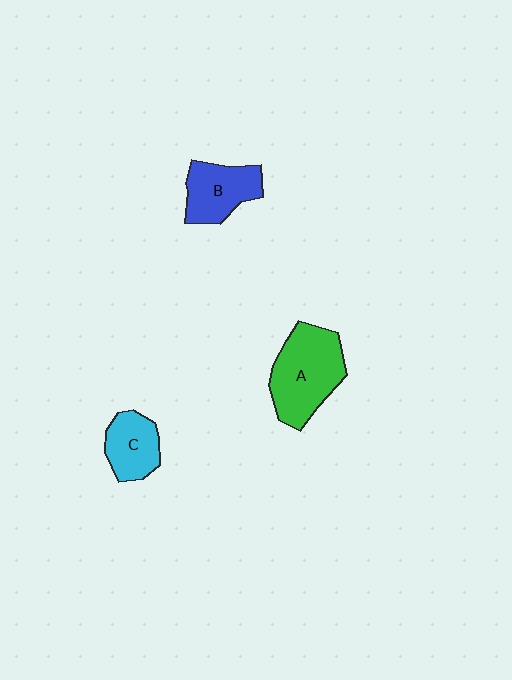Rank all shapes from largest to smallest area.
From largest to smallest: A (green), B (blue), C (cyan).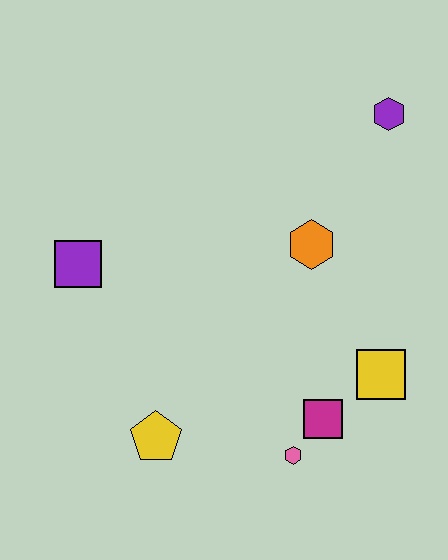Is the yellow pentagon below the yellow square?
Yes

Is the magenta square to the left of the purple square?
No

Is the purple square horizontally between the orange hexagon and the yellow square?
No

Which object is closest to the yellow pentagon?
The pink hexagon is closest to the yellow pentagon.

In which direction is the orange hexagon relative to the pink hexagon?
The orange hexagon is above the pink hexagon.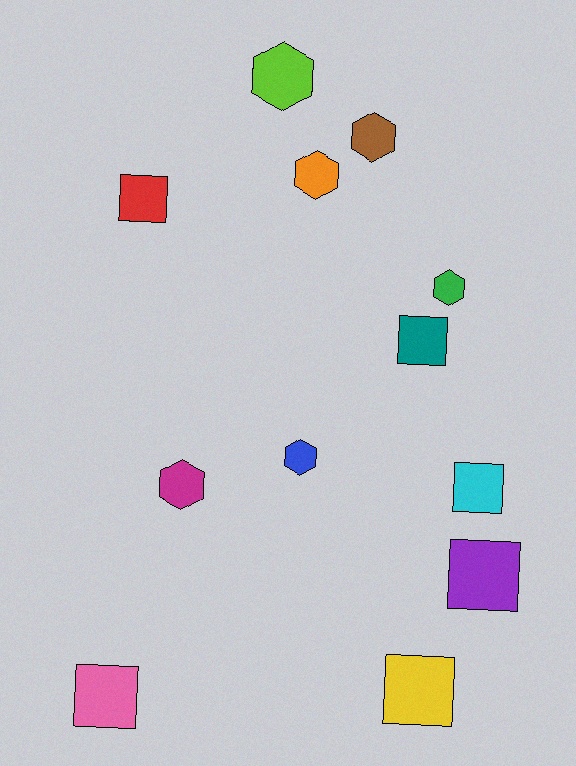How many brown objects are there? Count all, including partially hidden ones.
There is 1 brown object.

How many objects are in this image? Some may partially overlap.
There are 12 objects.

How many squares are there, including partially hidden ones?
There are 6 squares.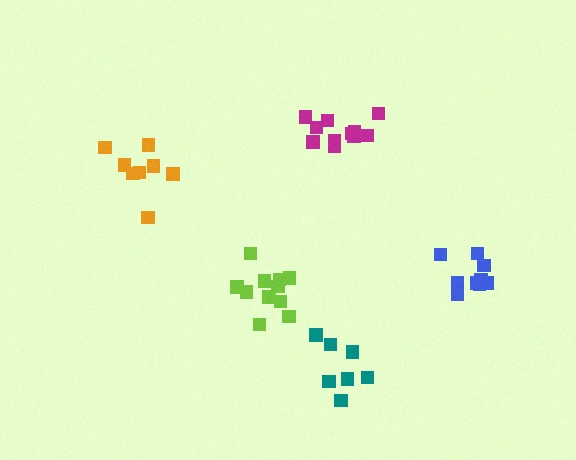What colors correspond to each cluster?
The clusters are colored: teal, magenta, orange, lime, blue.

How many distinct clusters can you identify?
There are 5 distinct clusters.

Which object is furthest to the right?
The blue cluster is rightmost.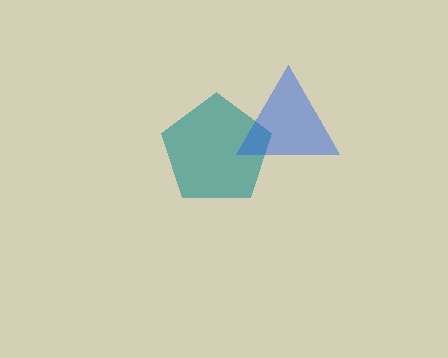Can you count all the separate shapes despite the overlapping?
Yes, there are 2 separate shapes.